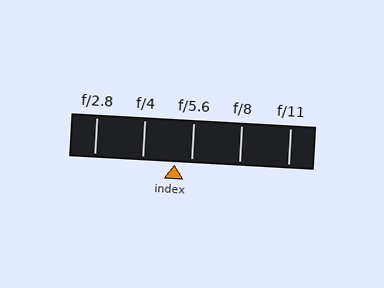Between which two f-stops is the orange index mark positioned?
The index mark is between f/4 and f/5.6.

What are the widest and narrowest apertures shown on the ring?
The widest aperture shown is f/2.8 and the narrowest is f/11.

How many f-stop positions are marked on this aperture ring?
There are 5 f-stop positions marked.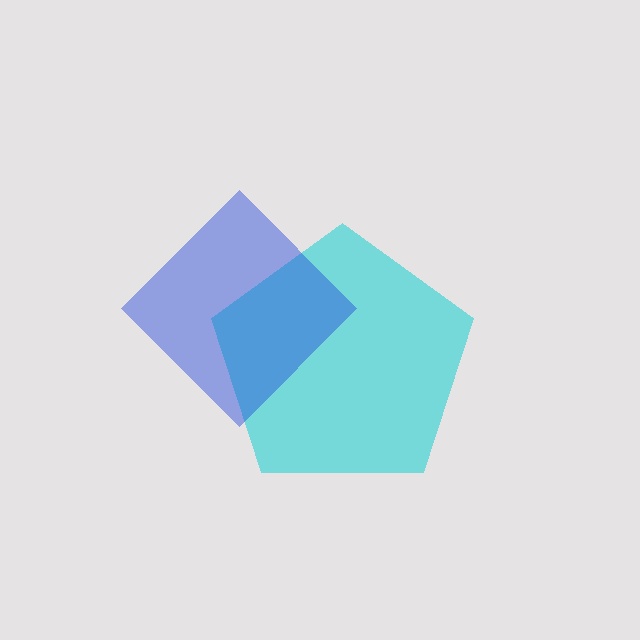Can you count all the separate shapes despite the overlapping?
Yes, there are 2 separate shapes.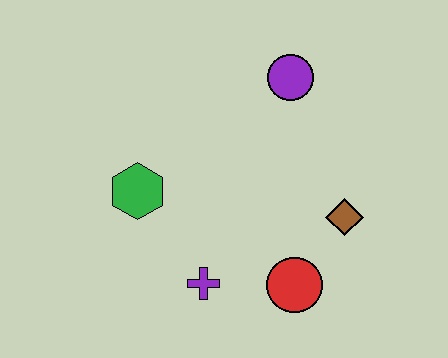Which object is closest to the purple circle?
The brown diamond is closest to the purple circle.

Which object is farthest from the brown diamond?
The green hexagon is farthest from the brown diamond.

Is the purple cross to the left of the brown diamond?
Yes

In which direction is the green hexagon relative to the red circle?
The green hexagon is to the left of the red circle.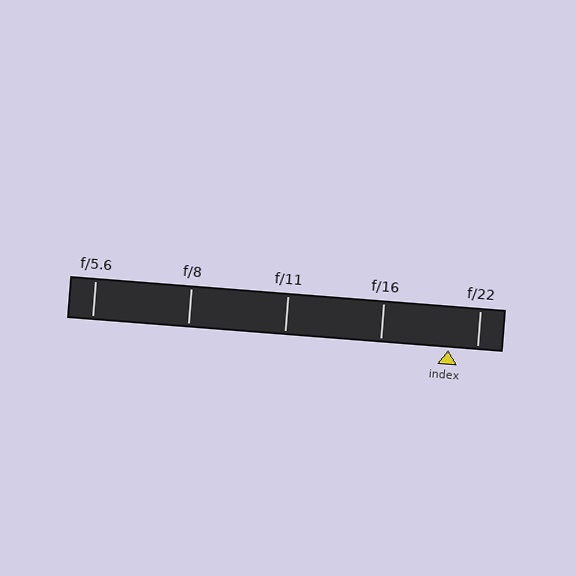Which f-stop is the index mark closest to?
The index mark is closest to f/22.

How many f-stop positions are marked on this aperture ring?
There are 5 f-stop positions marked.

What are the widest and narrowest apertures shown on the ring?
The widest aperture shown is f/5.6 and the narrowest is f/22.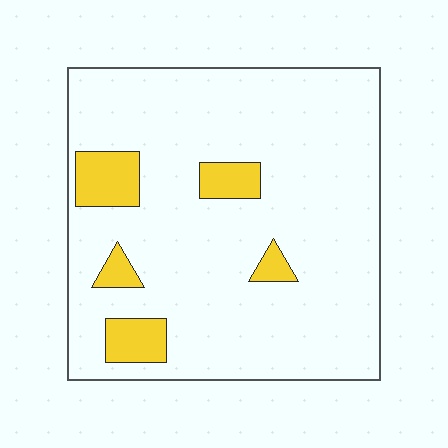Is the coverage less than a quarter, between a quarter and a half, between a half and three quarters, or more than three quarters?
Less than a quarter.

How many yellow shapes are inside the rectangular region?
5.